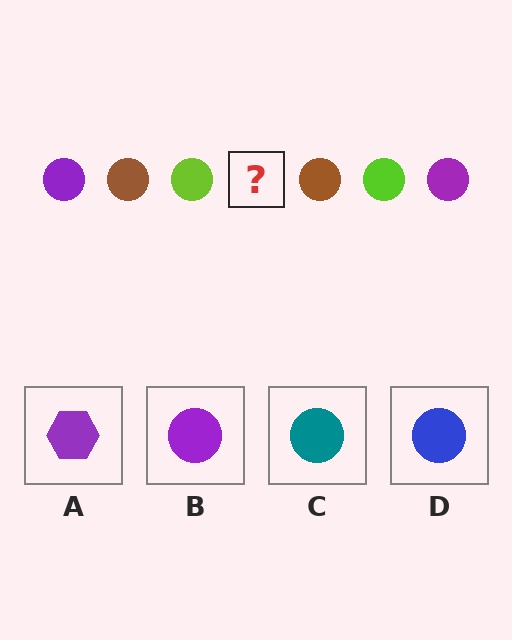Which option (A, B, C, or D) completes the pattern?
B.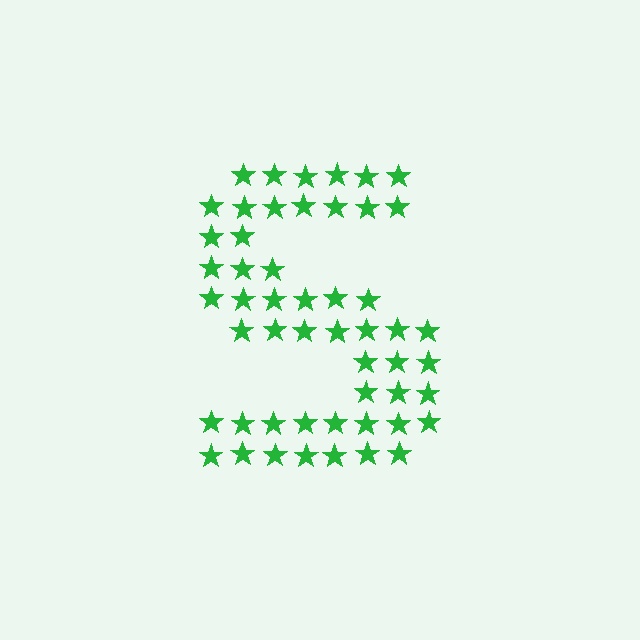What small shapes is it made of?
It is made of small stars.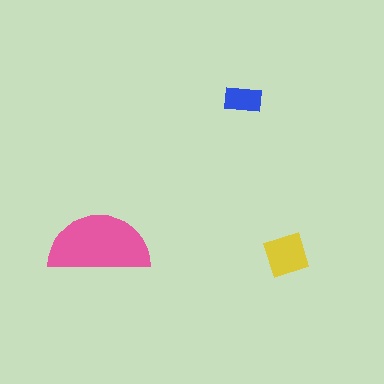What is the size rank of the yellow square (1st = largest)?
2nd.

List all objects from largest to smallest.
The pink semicircle, the yellow square, the blue rectangle.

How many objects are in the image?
There are 3 objects in the image.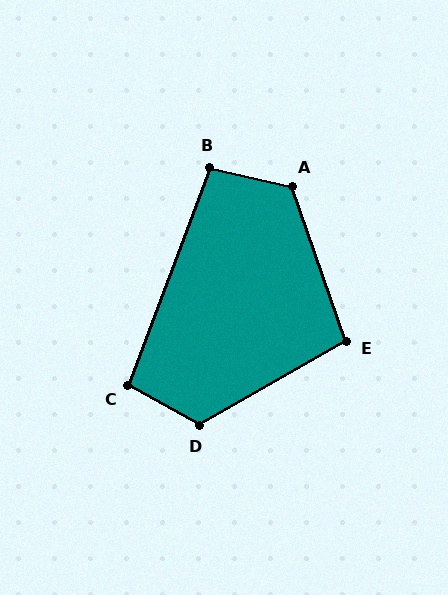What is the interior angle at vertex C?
Approximately 99 degrees (obtuse).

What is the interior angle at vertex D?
Approximately 121 degrees (obtuse).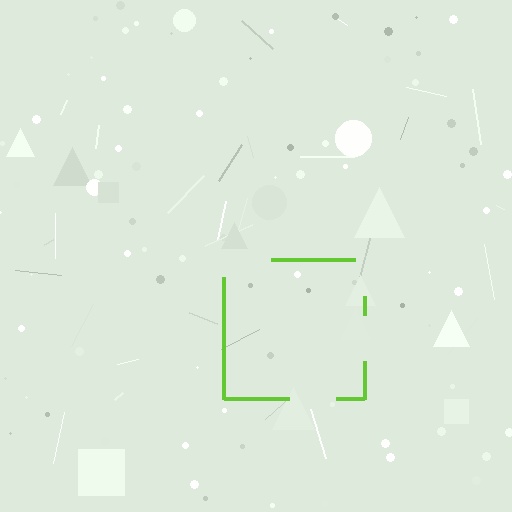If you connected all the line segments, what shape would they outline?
They would outline a square.